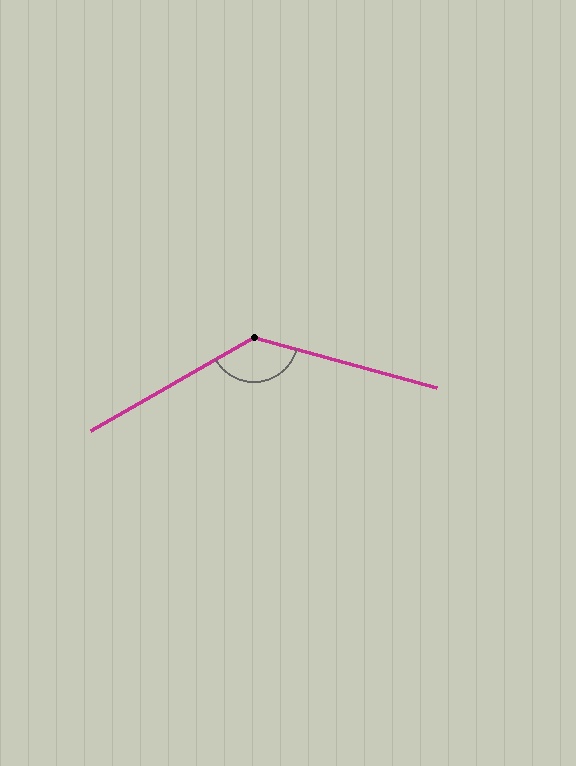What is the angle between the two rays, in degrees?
Approximately 135 degrees.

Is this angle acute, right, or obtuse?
It is obtuse.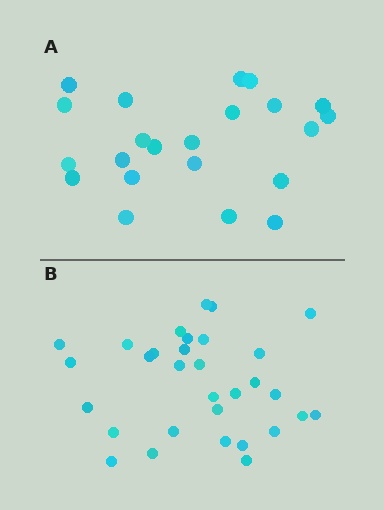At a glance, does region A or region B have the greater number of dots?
Region B (the bottom region) has more dots.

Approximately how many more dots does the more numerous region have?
Region B has roughly 8 or so more dots than region A.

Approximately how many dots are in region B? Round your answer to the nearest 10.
About 30 dots. (The exact count is 31, which rounds to 30.)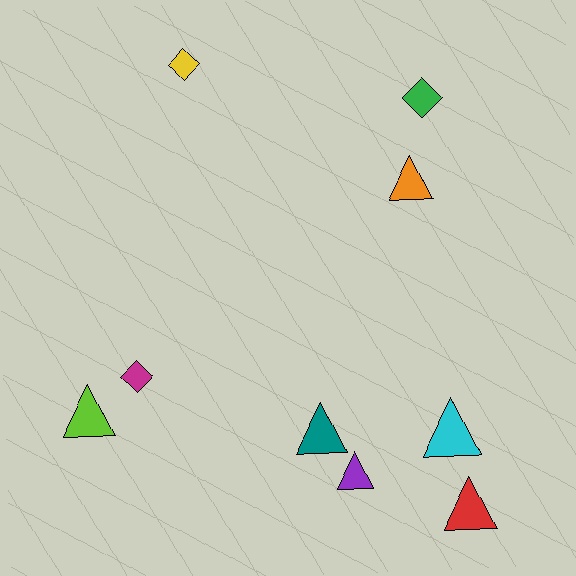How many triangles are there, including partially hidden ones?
There are 6 triangles.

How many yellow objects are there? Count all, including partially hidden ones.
There is 1 yellow object.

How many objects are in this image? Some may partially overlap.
There are 9 objects.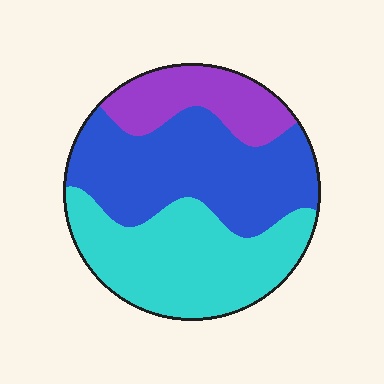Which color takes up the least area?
Purple, at roughly 20%.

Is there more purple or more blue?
Blue.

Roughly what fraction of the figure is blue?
Blue covers 42% of the figure.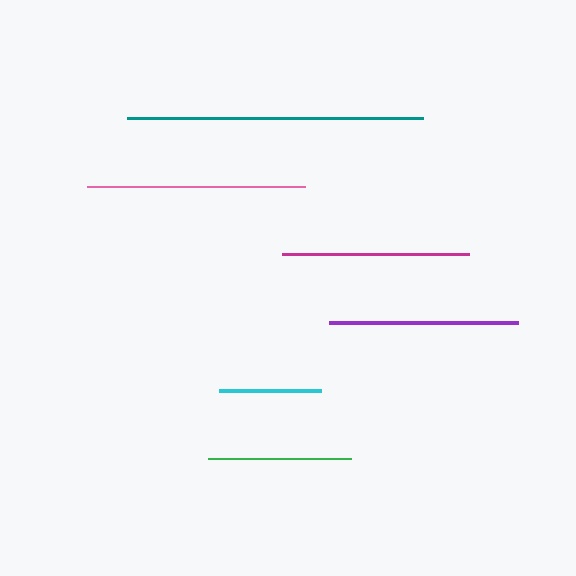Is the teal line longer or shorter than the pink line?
The teal line is longer than the pink line.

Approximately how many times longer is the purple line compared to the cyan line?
The purple line is approximately 1.9 times the length of the cyan line.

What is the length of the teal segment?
The teal segment is approximately 296 pixels long.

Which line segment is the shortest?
The cyan line is the shortest at approximately 102 pixels.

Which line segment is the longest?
The teal line is the longest at approximately 296 pixels.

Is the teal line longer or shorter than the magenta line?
The teal line is longer than the magenta line.